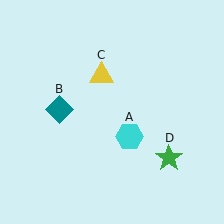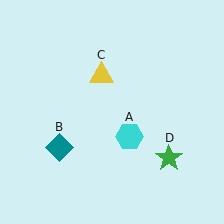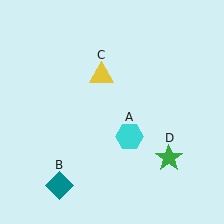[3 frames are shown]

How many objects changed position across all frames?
1 object changed position: teal diamond (object B).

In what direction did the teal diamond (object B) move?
The teal diamond (object B) moved down.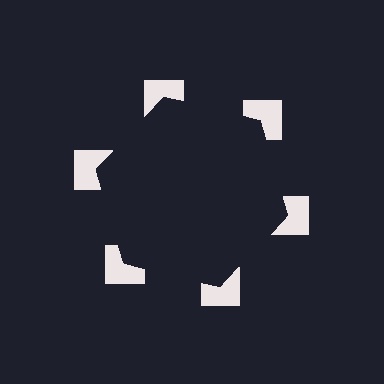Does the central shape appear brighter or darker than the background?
It typically appears slightly darker than the background, even though no actual brightness change is drawn.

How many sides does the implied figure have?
6 sides.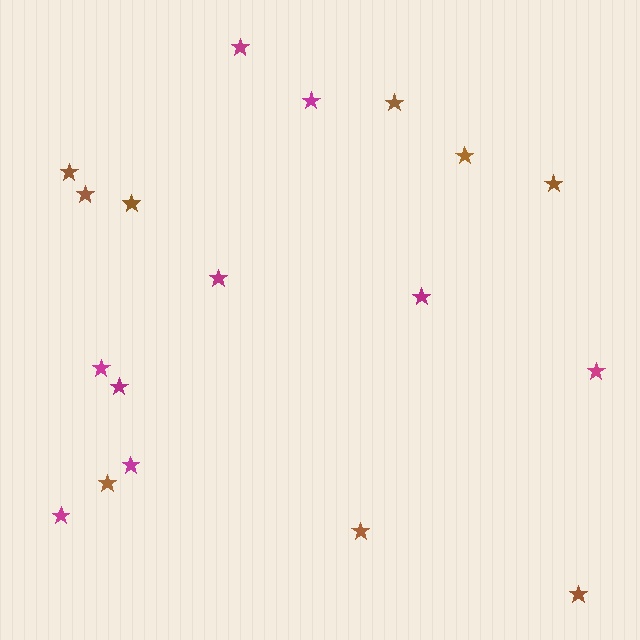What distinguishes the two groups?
There are 2 groups: one group of magenta stars (9) and one group of brown stars (9).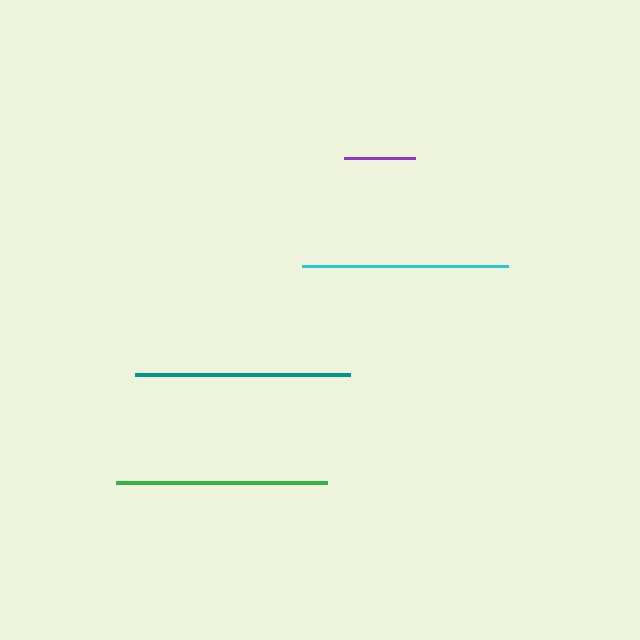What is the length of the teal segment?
The teal segment is approximately 215 pixels long.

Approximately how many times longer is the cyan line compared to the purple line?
The cyan line is approximately 2.9 times the length of the purple line.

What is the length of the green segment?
The green segment is approximately 211 pixels long.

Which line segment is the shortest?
The purple line is the shortest at approximately 71 pixels.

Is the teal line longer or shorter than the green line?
The teal line is longer than the green line.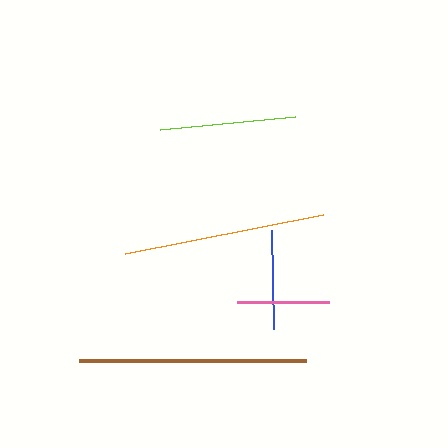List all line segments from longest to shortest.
From longest to shortest: brown, orange, lime, blue, pink.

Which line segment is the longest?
The brown line is the longest at approximately 227 pixels.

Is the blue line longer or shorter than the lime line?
The lime line is longer than the blue line.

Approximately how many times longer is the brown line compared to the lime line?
The brown line is approximately 1.7 times the length of the lime line.